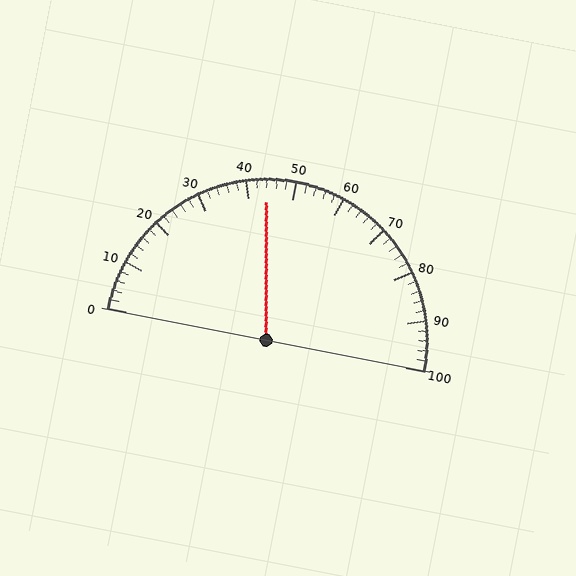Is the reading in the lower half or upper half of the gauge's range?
The reading is in the lower half of the range (0 to 100).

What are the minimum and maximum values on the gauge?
The gauge ranges from 0 to 100.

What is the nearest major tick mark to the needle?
The nearest major tick mark is 40.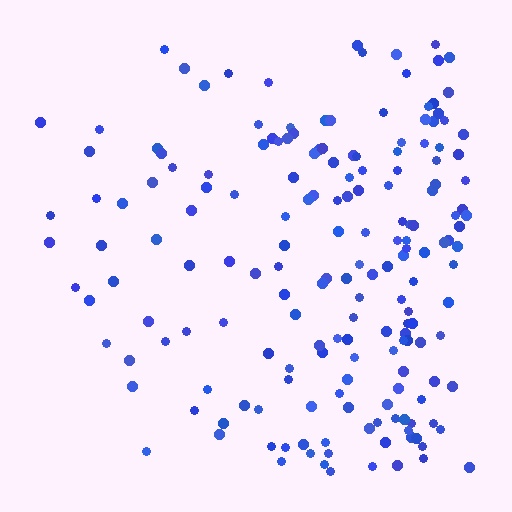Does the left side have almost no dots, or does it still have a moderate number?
Still a moderate number, just noticeably fewer than the right.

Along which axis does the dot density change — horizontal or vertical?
Horizontal.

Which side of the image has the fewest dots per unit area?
The left.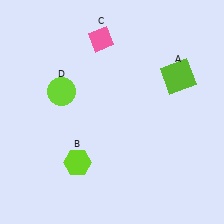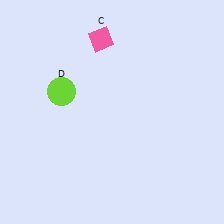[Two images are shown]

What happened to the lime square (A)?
The lime square (A) was removed in Image 2. It was in the top-right area of Image 1.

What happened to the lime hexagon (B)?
The lime hexagon (B) was removed in Image 2. It was in the bottom-left area of Image 1.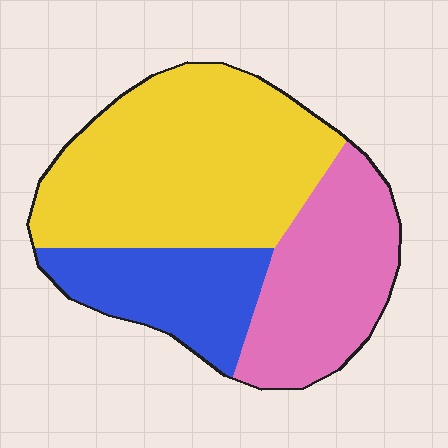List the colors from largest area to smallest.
From largest to smallest: yellow, pink, blue.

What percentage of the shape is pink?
Pink takes up between a quarter and a half of the shape.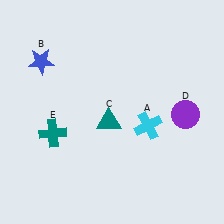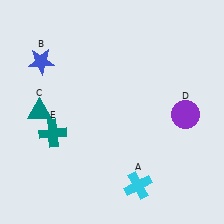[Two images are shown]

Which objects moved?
The objects that moved are: the cyan cross (A), the teal triangle (C).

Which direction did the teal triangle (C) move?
The teal triangle (C) moved left.